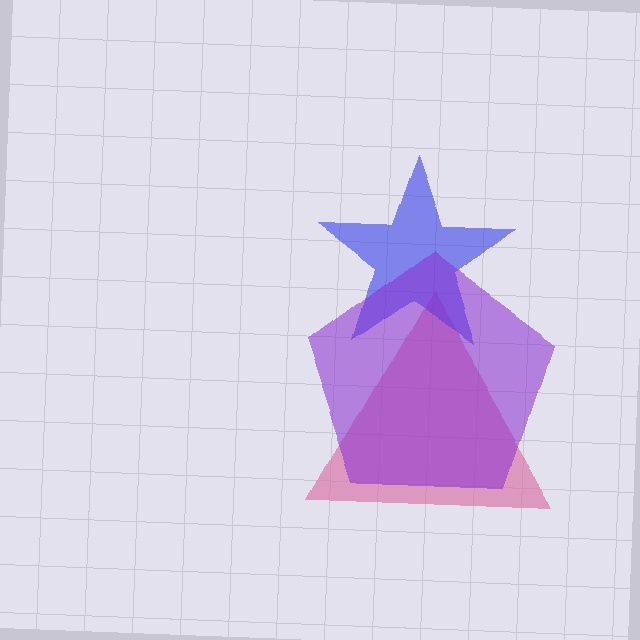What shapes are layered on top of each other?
The layered shapes are: a pink triangle, a blue star, a purple pentagon.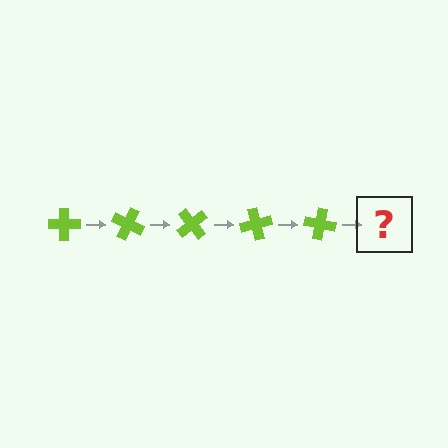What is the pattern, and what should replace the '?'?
The pattern is that the cross rotates 25 degrees each step. The '?' should be a lime cross rotated 125 degrees.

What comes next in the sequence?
The next element should be a lime cross rotated 125 degrees.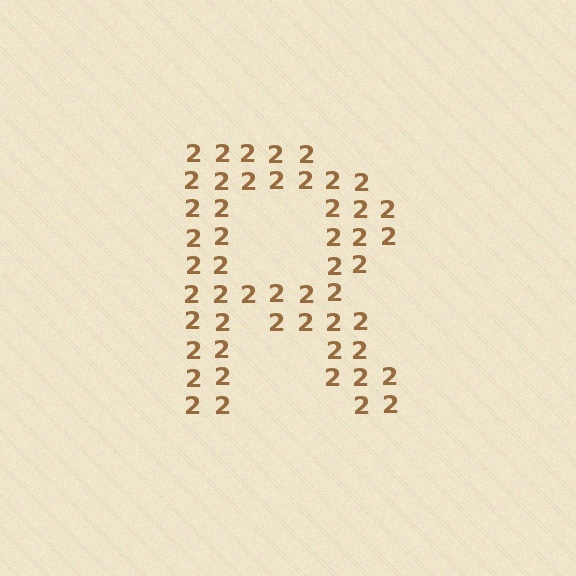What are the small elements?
The small elements are digit 2's.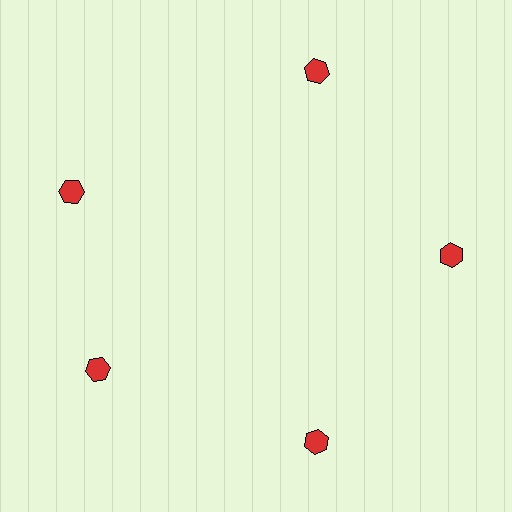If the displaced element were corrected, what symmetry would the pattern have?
It would have 5-fold rotational symmetry — the pattern would map onto itself every 72 degrees.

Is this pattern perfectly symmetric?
No. The 5 red hexagons are arranged in a ring, but one element near the 10 o'clock position is rotated out of alignment along the ring, breaking the 5-fold rotational symmetry.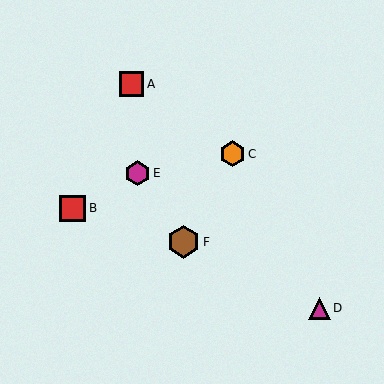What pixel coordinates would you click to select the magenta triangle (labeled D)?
Click at (319, 308) to select the magenta triangle D.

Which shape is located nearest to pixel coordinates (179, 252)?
The brown hexagon (labeled F) at (184, 242) is nearest to that location.